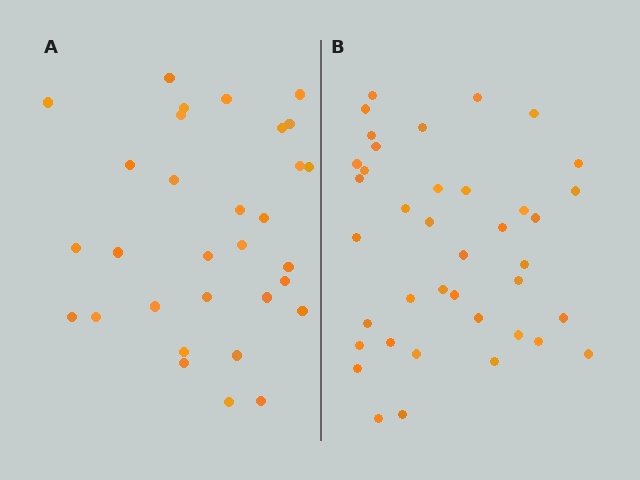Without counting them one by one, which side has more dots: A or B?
Region B (the right region) has more dots.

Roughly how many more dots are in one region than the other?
Region B has roughly 8 or so more dots than region A.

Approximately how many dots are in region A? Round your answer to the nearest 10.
About 30 dots. (The exact count is 31, which rounds to 30.)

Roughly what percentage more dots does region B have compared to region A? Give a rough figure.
About 25% more.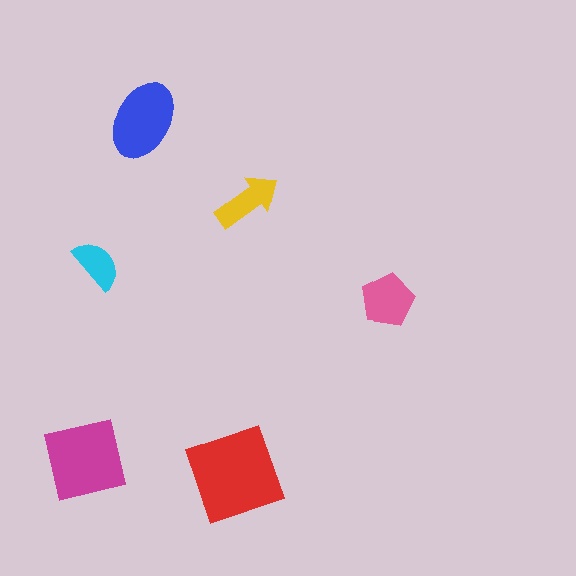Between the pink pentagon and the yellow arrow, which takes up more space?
The pink pentagon.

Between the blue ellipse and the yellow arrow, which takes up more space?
The blue ellipse.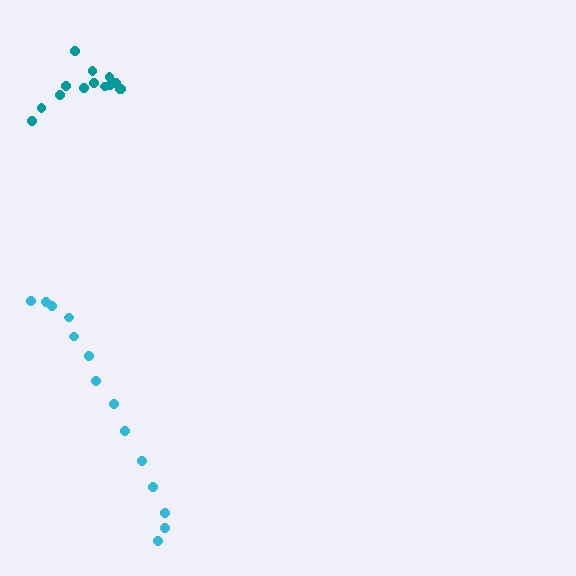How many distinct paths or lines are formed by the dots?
There are 2 distinct paths.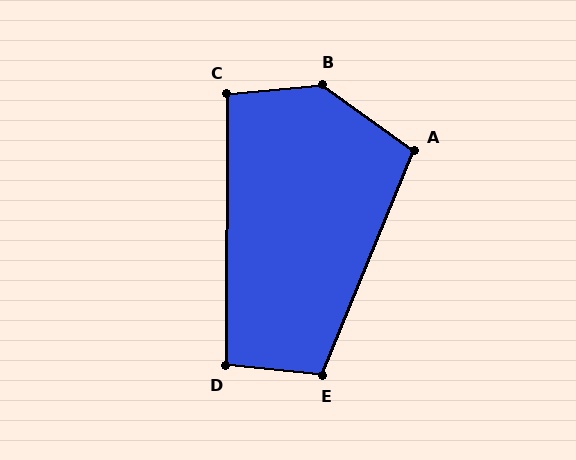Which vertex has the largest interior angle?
B, at approximately 139 degrees.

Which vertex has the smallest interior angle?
D, at approximately 96 degrees.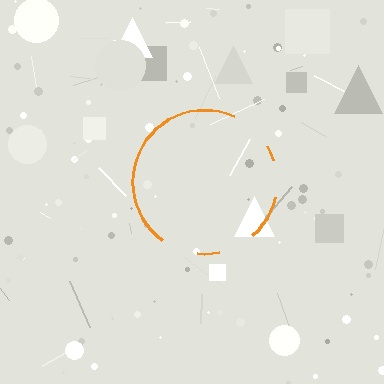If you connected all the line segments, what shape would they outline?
They would outline a circle.